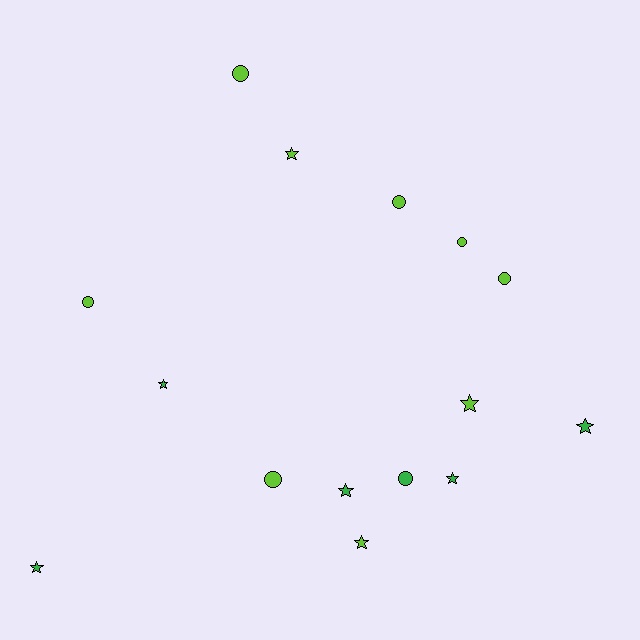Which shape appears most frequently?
Star, with 8 objects.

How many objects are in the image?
There are 15 objects.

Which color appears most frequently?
Lime, with 9 objects.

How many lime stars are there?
There are 3 lime stars.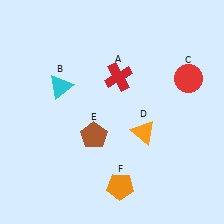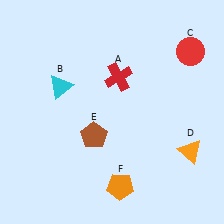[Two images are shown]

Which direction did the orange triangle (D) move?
The orange triangle (D) moved right.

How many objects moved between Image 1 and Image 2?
2 objects moved between the two images.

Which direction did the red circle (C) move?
The red circle (C) moved up.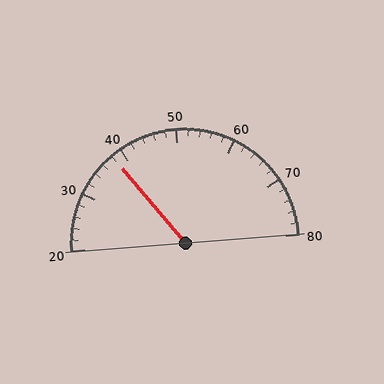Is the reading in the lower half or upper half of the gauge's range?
The reading is in the lower half of the range (20 to 80).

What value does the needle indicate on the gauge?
The needle indicates approximately 38.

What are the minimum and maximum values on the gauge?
The gauge ranges from 20 to 80.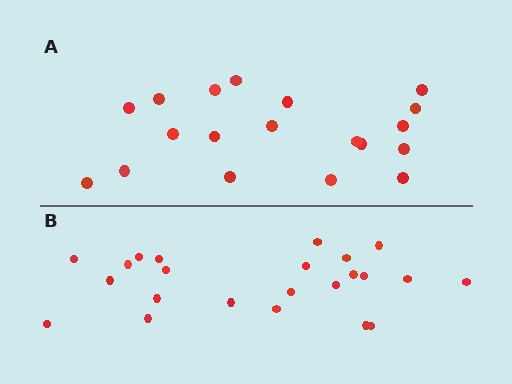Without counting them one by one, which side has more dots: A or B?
Region B (the bottom region) has more dots.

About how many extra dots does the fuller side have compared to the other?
Region B has about 4 more dots than region A.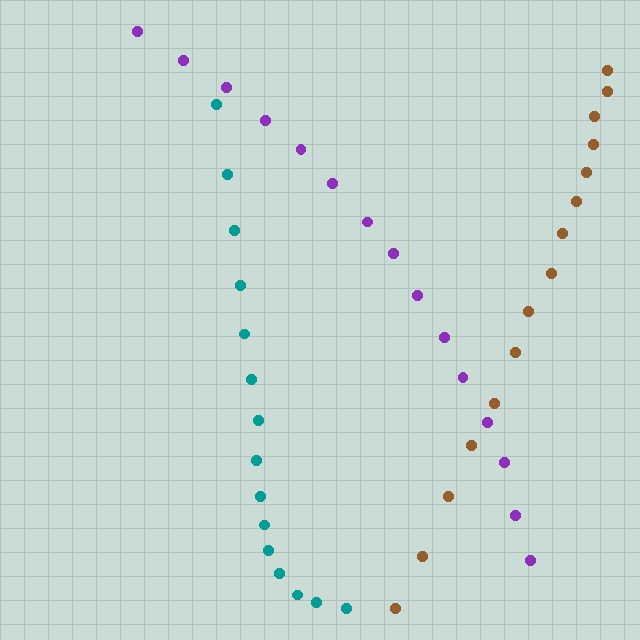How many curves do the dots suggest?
There are 3 distinct paths.